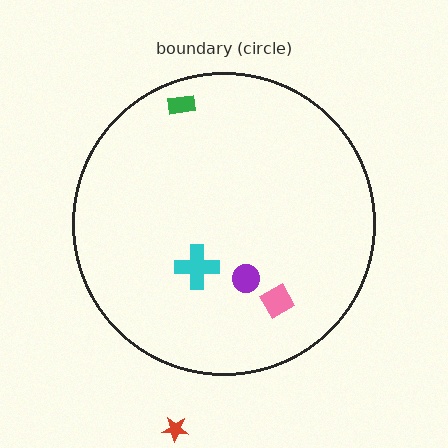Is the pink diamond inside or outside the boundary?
Inside.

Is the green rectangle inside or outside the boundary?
Inside.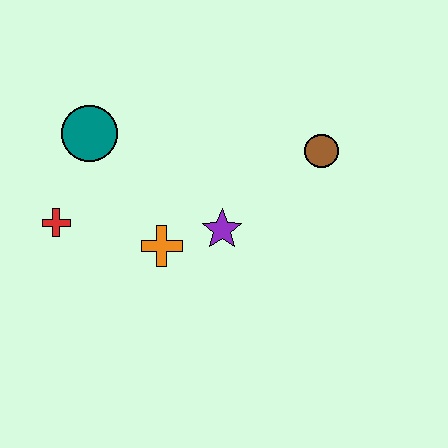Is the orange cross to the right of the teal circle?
Yes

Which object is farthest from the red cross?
The brown circle is farthest from the red cross.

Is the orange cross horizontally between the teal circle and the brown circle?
Yes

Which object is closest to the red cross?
The teal circle is closest to the red cross.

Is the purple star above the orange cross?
Yes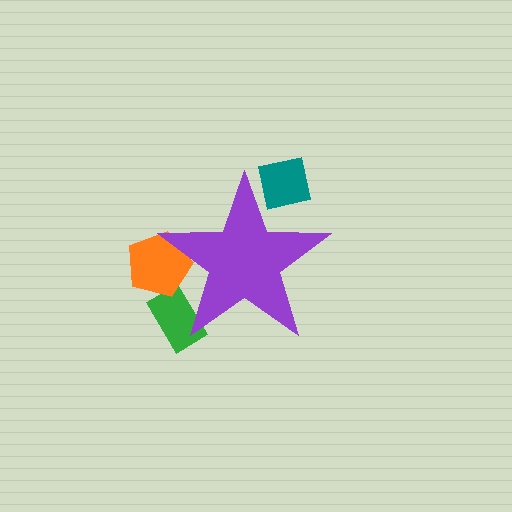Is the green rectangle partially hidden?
Yes, the green rectangle is partially hidden behind the purple star.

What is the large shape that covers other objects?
A purple star.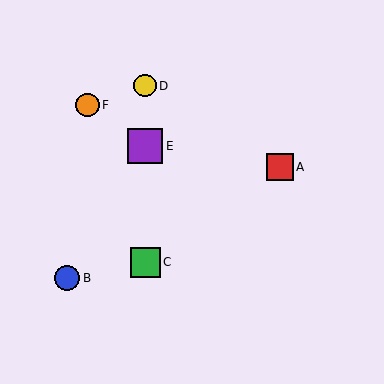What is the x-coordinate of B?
Object B is at x≈67.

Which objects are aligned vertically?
Objects C, D, E are aligned vertically.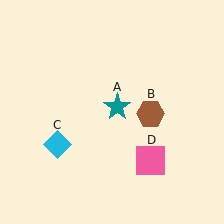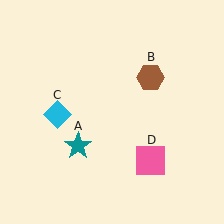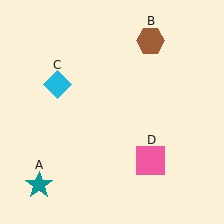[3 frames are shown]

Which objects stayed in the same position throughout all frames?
Pink square (object D) remained stationary.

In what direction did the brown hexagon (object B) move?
The brown hexagon (object B) moved up.